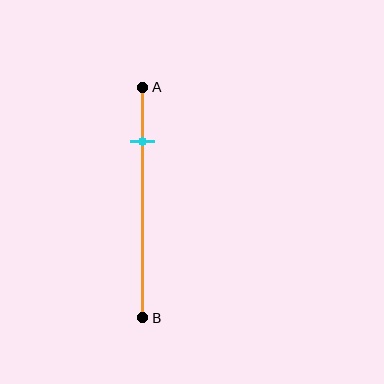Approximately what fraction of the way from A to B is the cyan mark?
The cyan mark is approximately 25% of the way from A to B.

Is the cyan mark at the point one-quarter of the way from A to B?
Yes, the mark is approximately at the one-quarter point.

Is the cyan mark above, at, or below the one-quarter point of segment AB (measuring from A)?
The cyan mark is approximately at the one-quarter point of segment AB.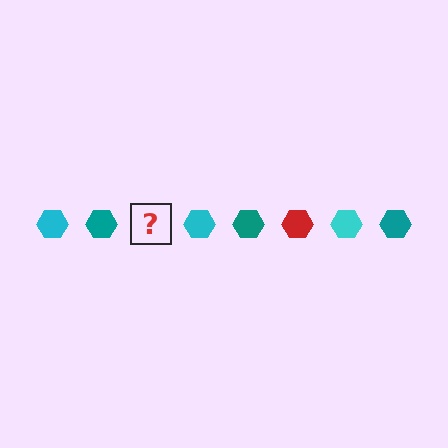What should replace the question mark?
The question mark should be replaced with a red hexagon.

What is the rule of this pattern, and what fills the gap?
The rule is that the pattern cycles through cyan, teal, red hexagons. The gap should be filled with a red hexagon.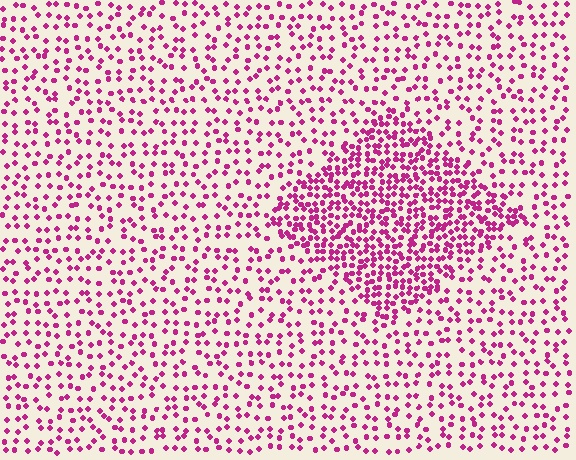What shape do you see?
I see a diamond.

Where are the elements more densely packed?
The elements are more densely packed inside the diamond boundary.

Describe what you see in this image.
The image contains small magenta elements arranged at two different densities. A diamond-shaped region is visible where the elements are more densely packed than the surrounding area.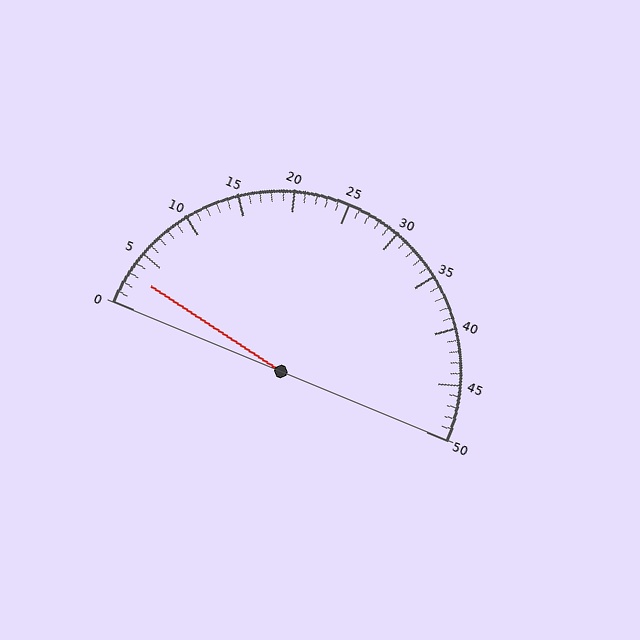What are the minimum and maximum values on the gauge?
The gauge ranges from 0 to 50.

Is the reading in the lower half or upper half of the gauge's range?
The reading is in the lower half of the range (0 to 50).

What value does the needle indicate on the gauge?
The needle indicates approximately 3.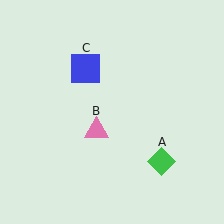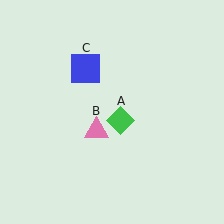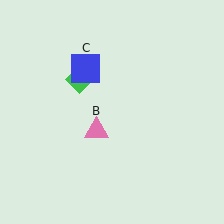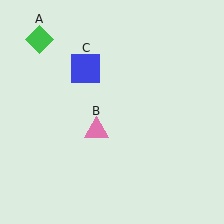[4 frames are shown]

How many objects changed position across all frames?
1 object changed position: green diamond (object A).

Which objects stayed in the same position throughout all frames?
Pink triangle (object B) and blue square (object C) remained stationary.